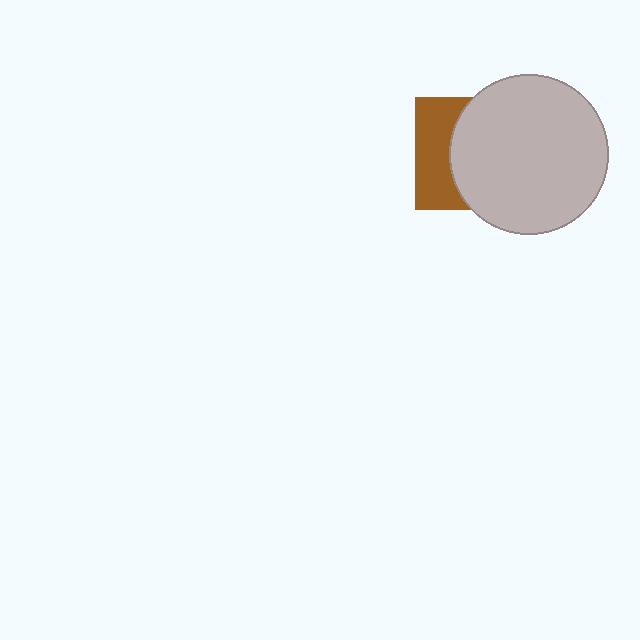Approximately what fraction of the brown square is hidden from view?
Roughly 64% of the brown square is hidden behind the light gray circle.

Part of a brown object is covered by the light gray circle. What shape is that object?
It is a square.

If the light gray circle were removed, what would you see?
You would see the complete brown square.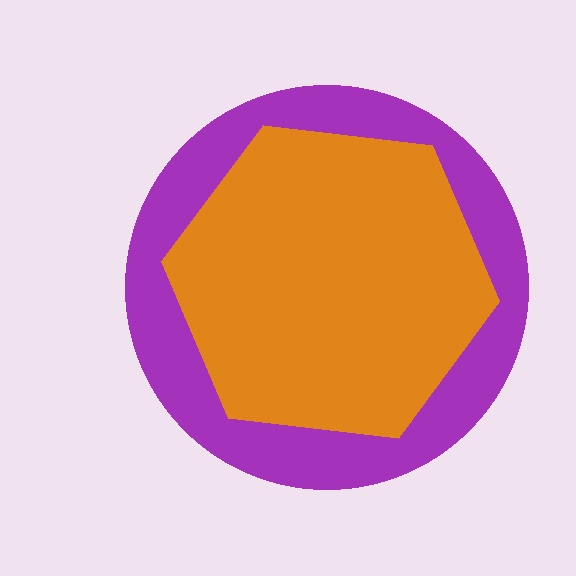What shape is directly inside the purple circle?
The orange hexagon.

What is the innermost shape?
The orange hexagon.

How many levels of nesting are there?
2.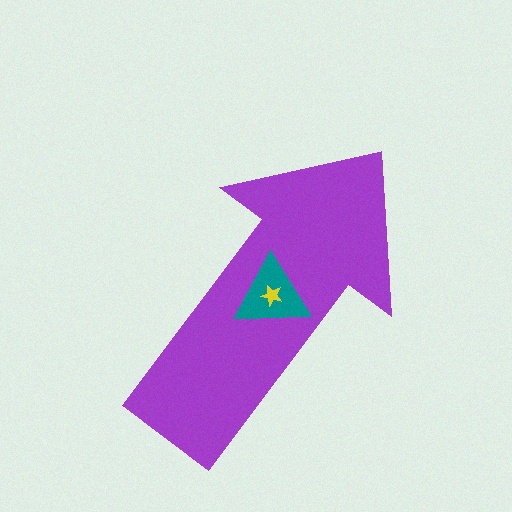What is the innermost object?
The yellow star.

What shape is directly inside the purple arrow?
The teal triangle.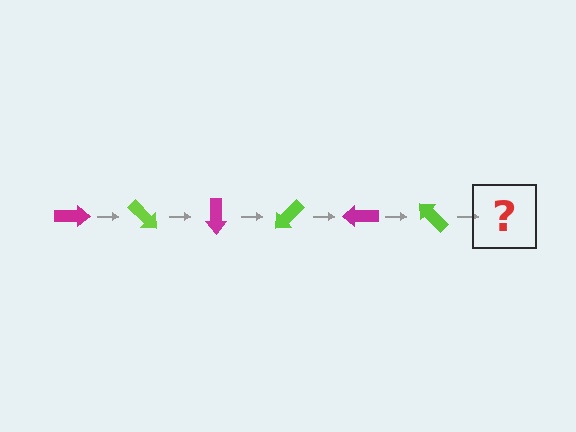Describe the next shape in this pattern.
It should be a magenta arrow, rotated 270 degrees from the start.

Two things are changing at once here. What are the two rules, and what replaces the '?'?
The two rules are that it rotates 45 degrees each step and the color cycles through magenta and lime. The '?' should be a magenta arrow, rotated 270 degrees from the start.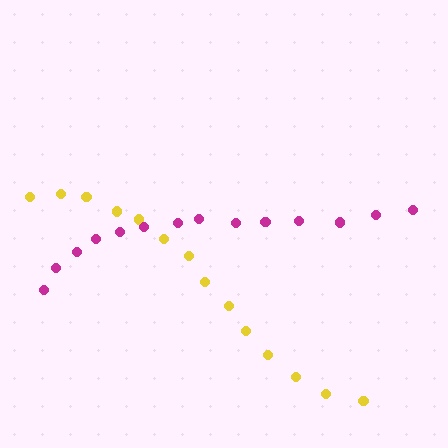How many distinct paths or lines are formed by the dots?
There are 2 distinct paths.